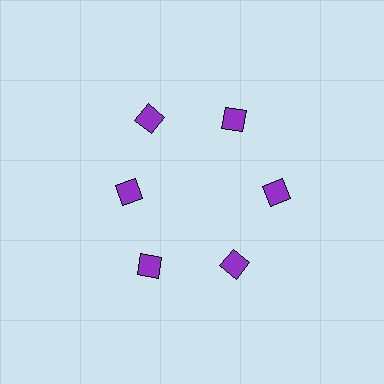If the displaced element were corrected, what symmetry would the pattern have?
It would have 6-fold rotational symmetry — the pattern would map onto itself every 60 degrees.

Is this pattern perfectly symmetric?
No. The 6 purple diamonds are arranged in a ring, but one element near the 9 o'clock position is pulled inward toward the center, breaking the 6-fold rotational symmetry.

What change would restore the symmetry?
The symmetry would be restored by moving it outward, back onto the ring so that all 6 diamonds sit at equal angles and equal distance from the center.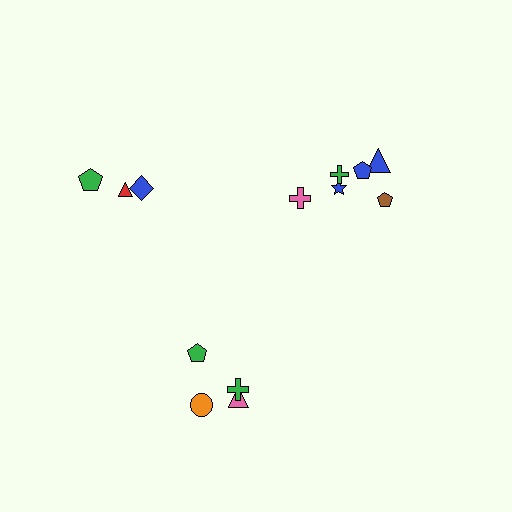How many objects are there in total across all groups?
There are 13 objects.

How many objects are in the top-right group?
There are 6 objects.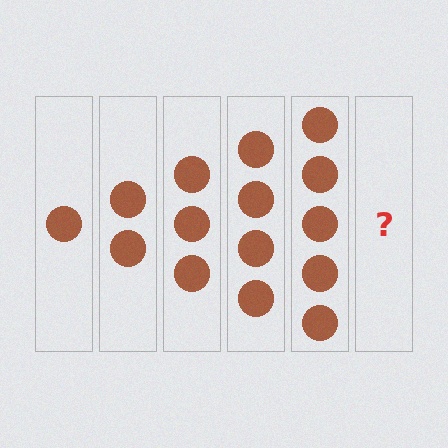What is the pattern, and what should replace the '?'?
The pattern is that each step adds one more circle. The '?' should be 6 circles.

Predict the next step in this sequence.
The next step is 6 circles.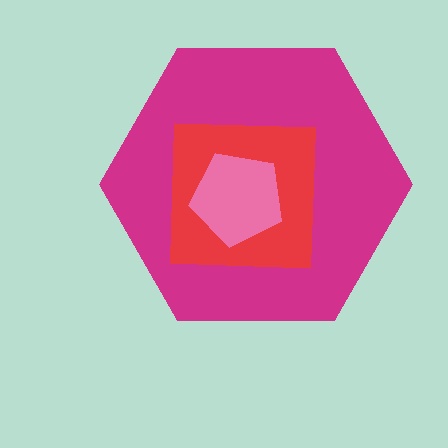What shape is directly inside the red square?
The pink pentagon.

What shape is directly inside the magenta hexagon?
The red square.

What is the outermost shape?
The magenta hexagon.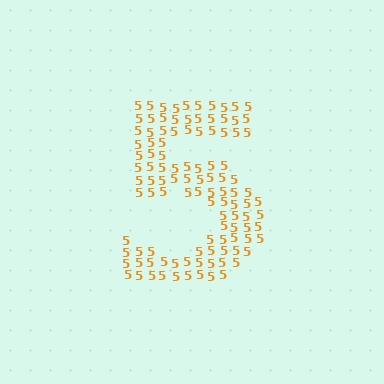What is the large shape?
The large shape is the digit 5.